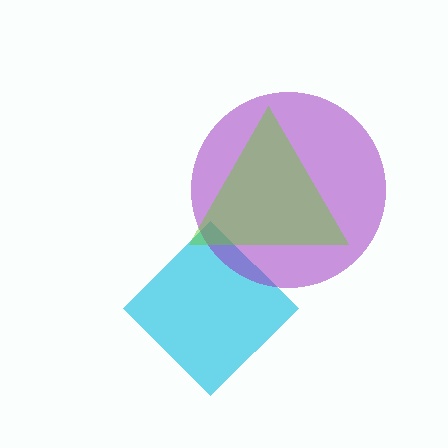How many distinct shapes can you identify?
There are 3 distinct shapes: a cyan diamond, a purple circle, a lime triangle.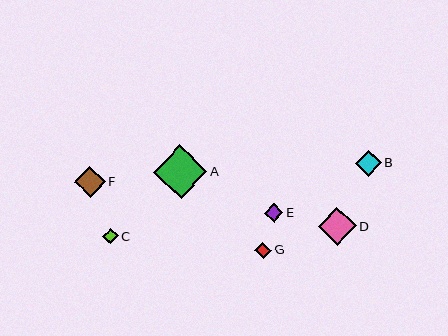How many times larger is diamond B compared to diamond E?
Diamond B is approximately 1.4 times the size of diamond E.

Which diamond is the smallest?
Diamond C is the smallest with a size of approximately 15 pixels.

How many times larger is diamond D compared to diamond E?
Diamond D is approximately 2.0 times the size of diamond E.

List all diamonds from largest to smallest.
From largest to smallest: A, D, F, B, E, G, C.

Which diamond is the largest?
Diamond A is the largest with a size of approximately 53 pixels.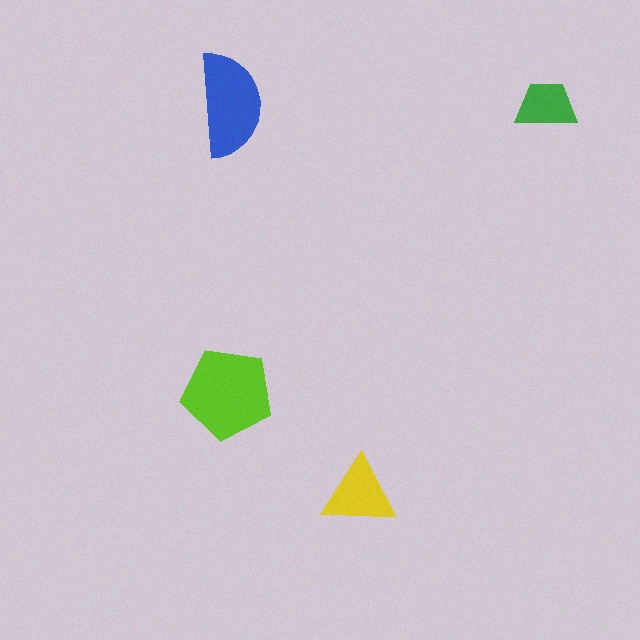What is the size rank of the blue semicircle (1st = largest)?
2nd.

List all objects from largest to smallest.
The lime pentagon, the blue semicircle, the yellow triangle, the green trapezoid.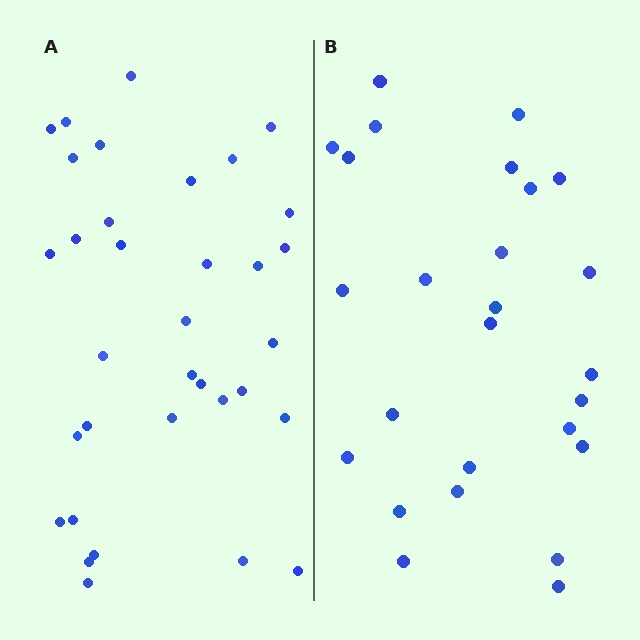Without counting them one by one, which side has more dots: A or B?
Region A (the left region) has more dots.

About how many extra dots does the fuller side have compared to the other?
Region A has roughly 8 or so more dots than region B.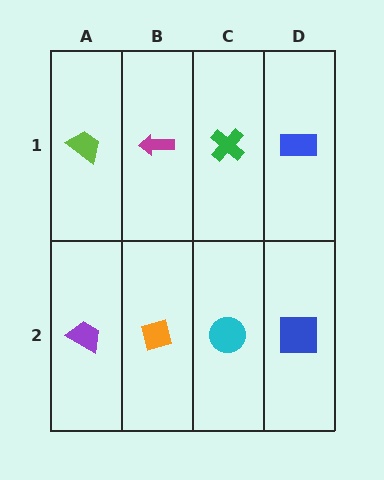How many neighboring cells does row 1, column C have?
3.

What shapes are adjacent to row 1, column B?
An orange diamond (row 2, column B), a lime trapezoid (row 1, column A), a green cross (row 1, column C).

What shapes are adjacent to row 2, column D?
A blue rectangle (row 1, column D), a cyan circle (row 2, column C).